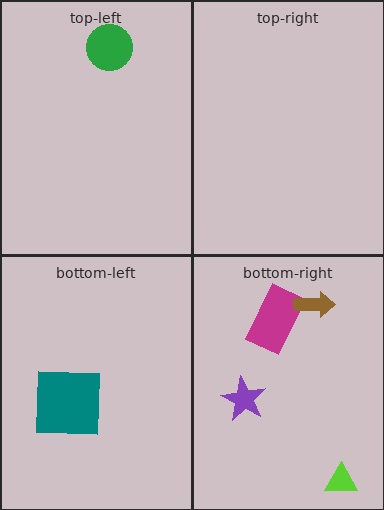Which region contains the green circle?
The top-left region.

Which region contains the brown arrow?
The bottom-right region.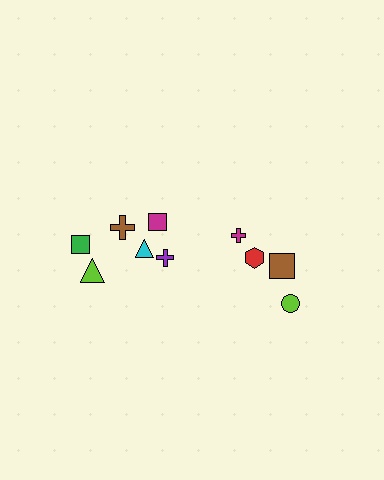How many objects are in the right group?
There are 4 objects.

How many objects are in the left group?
There are 6 objects.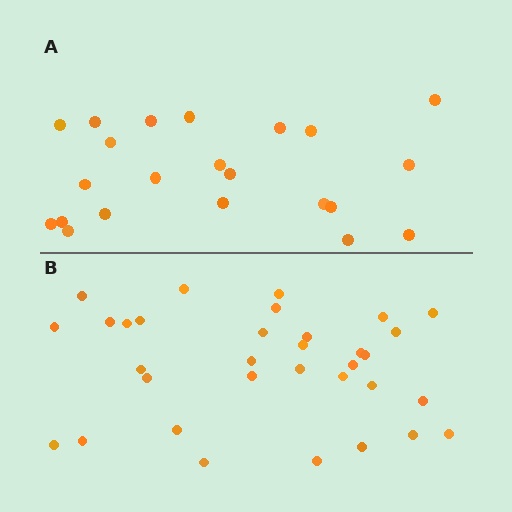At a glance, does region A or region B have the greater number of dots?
Region B (the bottom region) has more dots.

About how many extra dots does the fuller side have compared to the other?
Region B has roughly 12 or so more dots than region A.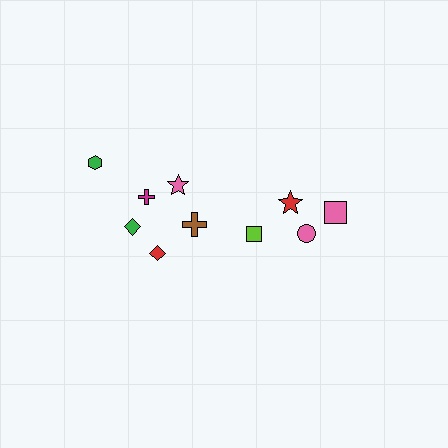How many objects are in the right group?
There are 4 objects.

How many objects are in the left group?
There are 6 objects.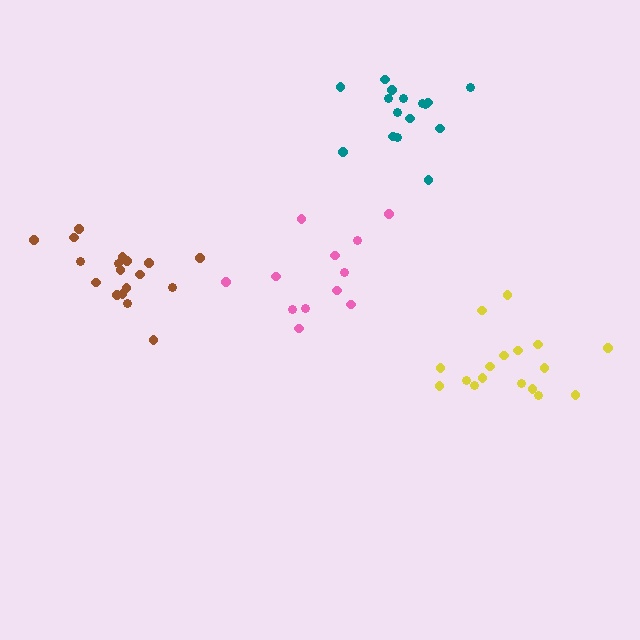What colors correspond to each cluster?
The clusters are colored: yellow, teal, brown, pink.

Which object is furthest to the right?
The yellow cluster is rightmost.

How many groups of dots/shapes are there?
There are 4 groups.